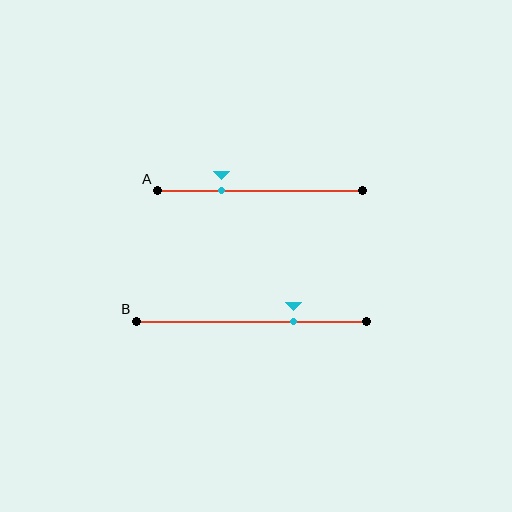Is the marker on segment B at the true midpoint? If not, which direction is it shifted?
No, the marker on segment B is shifted to the right by about 18% of the segment length.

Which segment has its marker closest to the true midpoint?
Segment B has its marker closest to the true midpoint.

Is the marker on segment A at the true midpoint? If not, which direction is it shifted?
No, the marker on segment A is shifted to the left by about 19% of the segment length.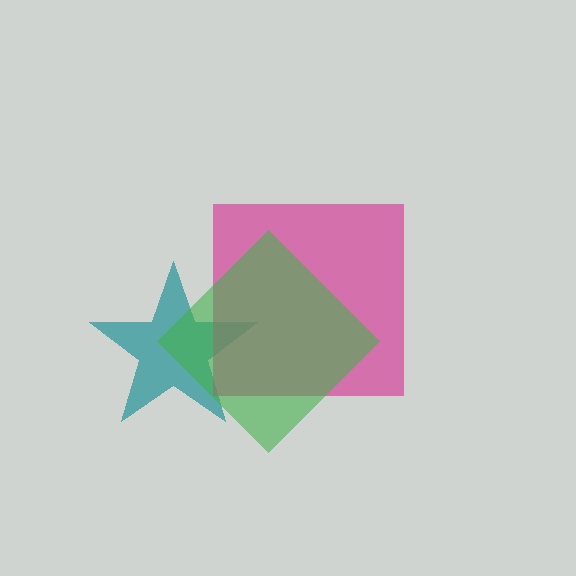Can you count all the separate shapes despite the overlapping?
Yes, there are 3 separate shapes.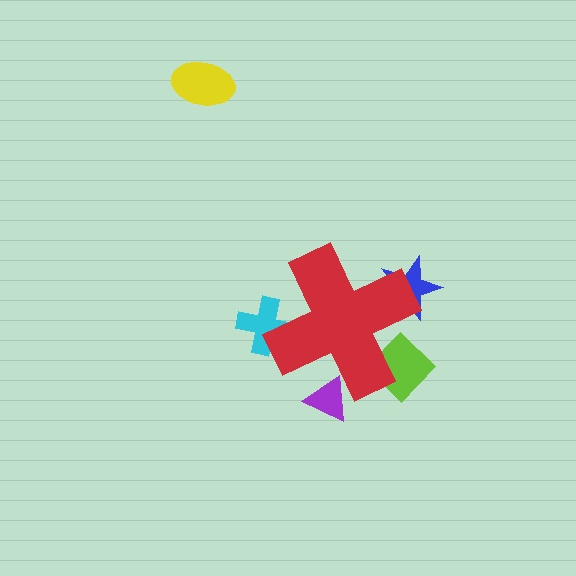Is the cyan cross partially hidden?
Yes, the cyan cross is partially hidden behind the red cross.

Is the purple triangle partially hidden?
Yes, the purple triangle is partially hidden behind the red cross.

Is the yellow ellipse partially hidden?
No, the yellow ellipse is fully visible.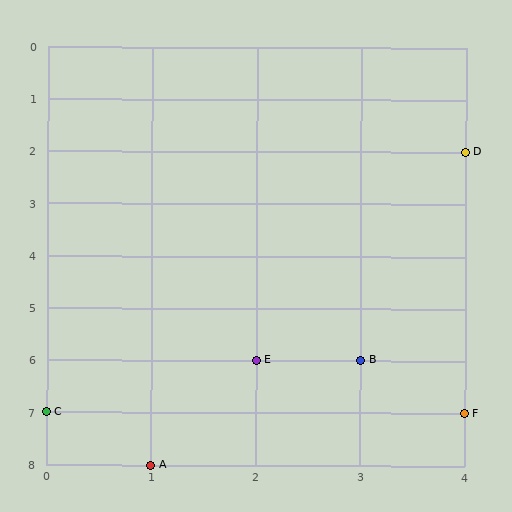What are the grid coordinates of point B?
Point B is at grid coordinates (3, 6).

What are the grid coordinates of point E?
Point E is at grid coordinates (2, 6).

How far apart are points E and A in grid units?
Points E and A are 1 column and 2 rows apart (about 2.2 grid units diagonally).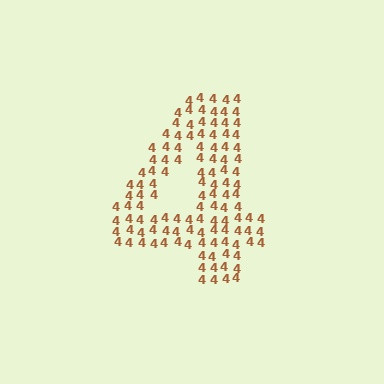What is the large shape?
The large shape is the digit 4.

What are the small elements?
The small elements are digit 4's.